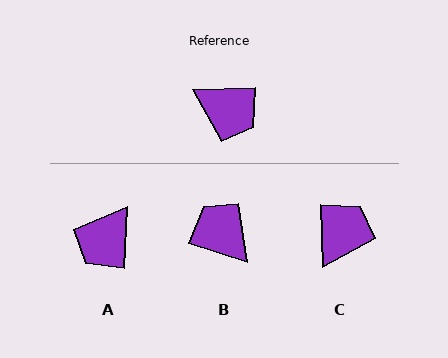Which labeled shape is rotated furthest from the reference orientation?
B, about 160 degrees away.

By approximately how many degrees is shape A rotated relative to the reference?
Approximately 95 degrees clockwise.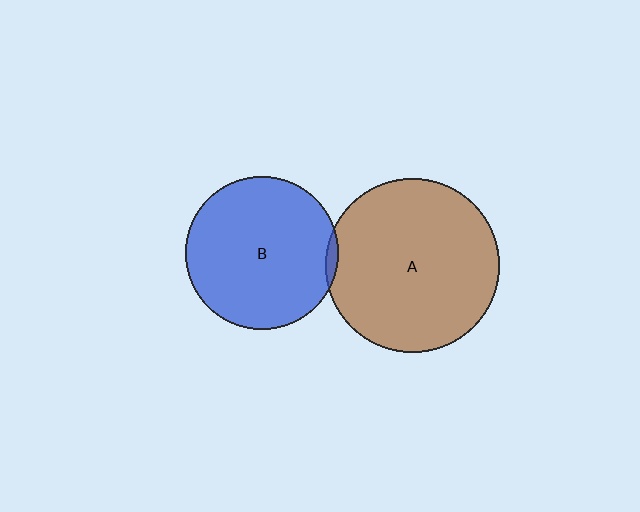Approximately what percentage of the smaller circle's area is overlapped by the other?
Approximately 5%.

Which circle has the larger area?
Circle A (brown).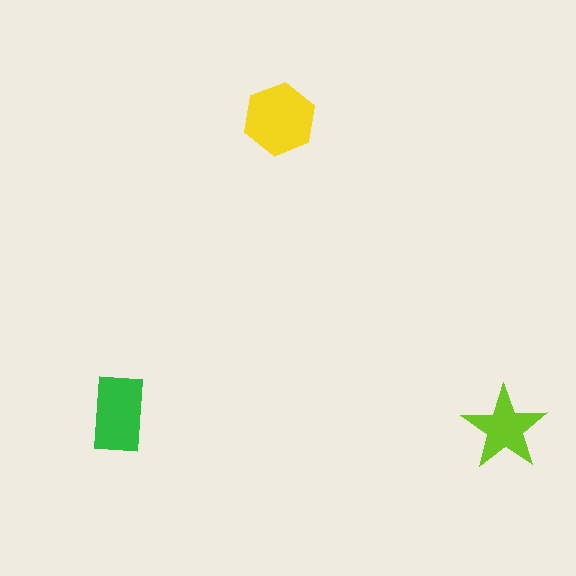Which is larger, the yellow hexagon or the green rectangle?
The yellow hexagon.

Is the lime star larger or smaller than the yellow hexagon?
Smaller.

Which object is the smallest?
The lime star.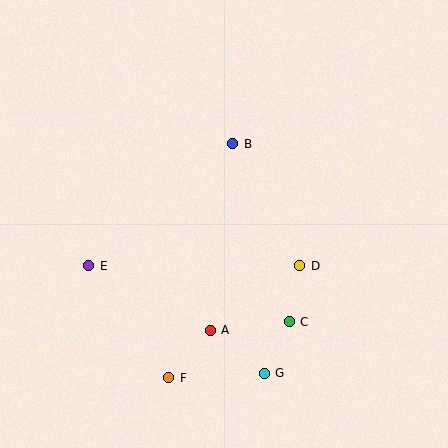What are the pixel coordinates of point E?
Point E is at (89, 266).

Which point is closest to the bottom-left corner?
Point F is closest to the bottom-left corner.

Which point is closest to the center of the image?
Point B at (233, 144) is closest to the center.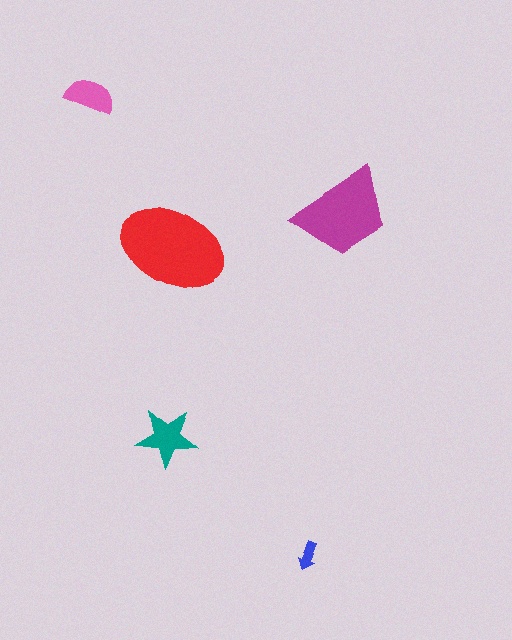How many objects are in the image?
There are 5 objects in the image.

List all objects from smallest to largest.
The blue arrow, the pink semicircle, the teal star, the magenta trapezoid, the red ellipse.